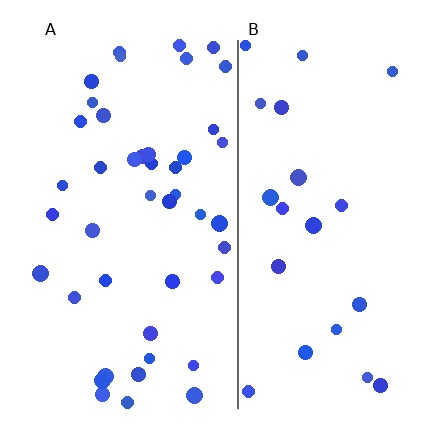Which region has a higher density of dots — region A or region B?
A (the left).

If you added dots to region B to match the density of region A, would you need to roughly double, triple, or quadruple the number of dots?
Approximately double.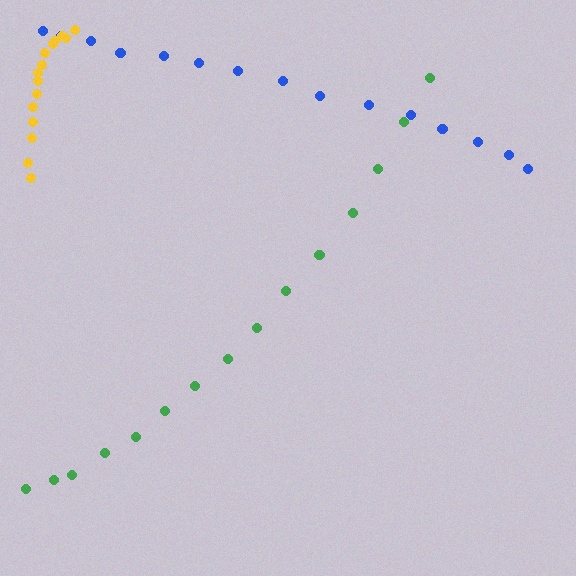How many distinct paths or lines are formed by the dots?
There are 3 distinct paths.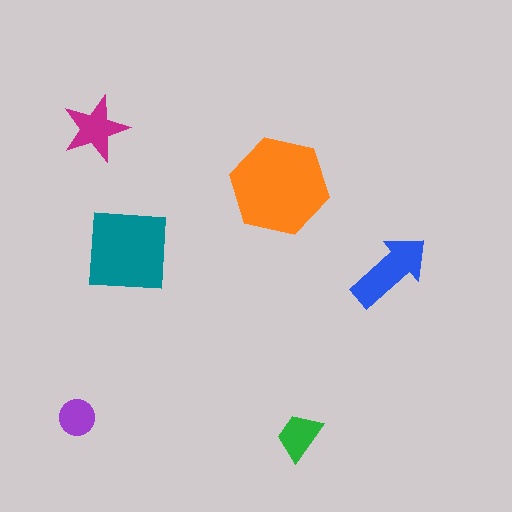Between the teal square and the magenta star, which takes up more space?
The teal square.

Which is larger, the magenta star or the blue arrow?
The blue arrow.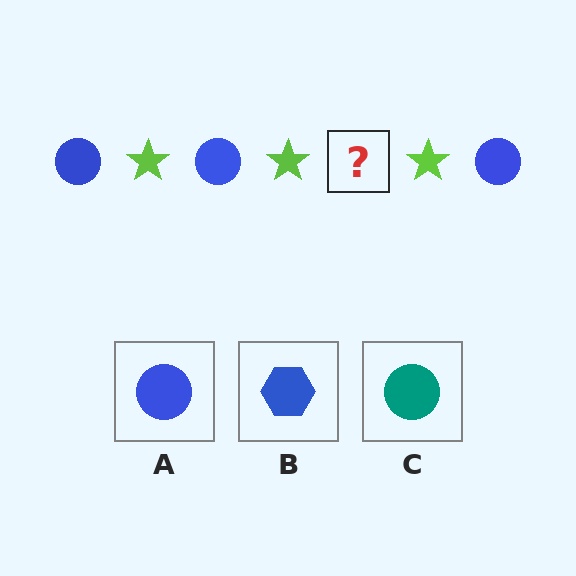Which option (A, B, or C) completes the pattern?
A.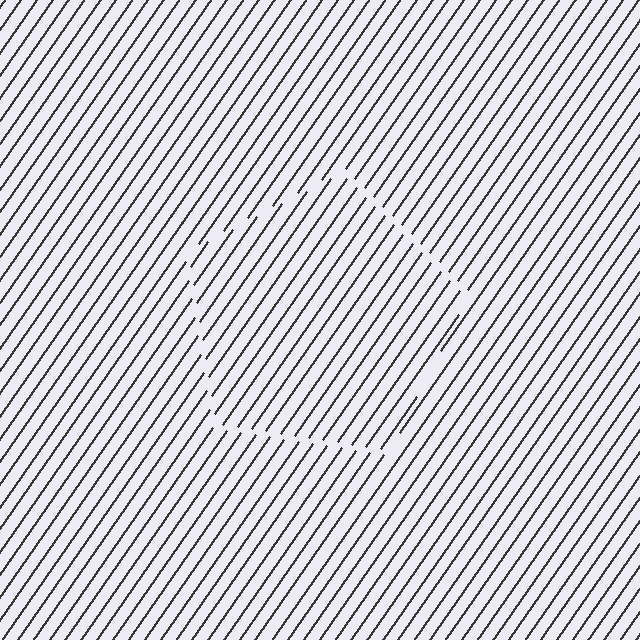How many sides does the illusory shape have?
5 sides — the line-ends trace a pentagon.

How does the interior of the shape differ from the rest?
The interior of the shape contains the same grating, shifted by half a period — the contour is defined by the phase discontinuity where line-ends from the inner and outer gratings abut.